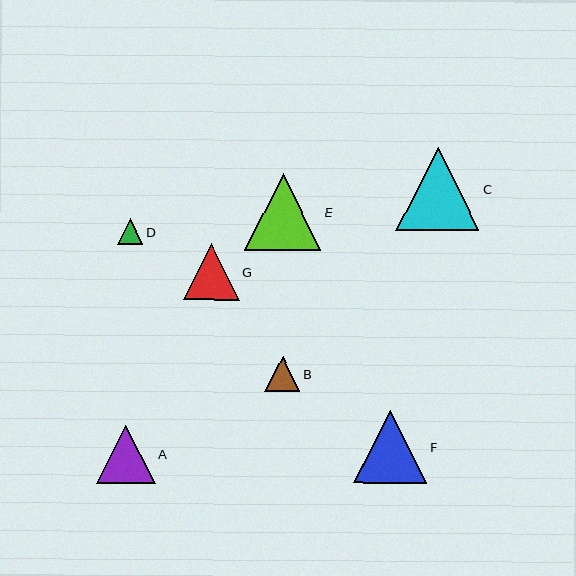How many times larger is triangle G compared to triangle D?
Triangle G is approximately 2.2 times the size of triangle D.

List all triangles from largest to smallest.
From largest to smallest: C, E, F, A, G, B, D.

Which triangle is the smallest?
Triangle D is the smallest with a size of approximately 26 pixels.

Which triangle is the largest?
Triangle C is the largest with a size of approximately 83 pixels.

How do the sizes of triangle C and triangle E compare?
Triangle C and triangle E are approximately the same size.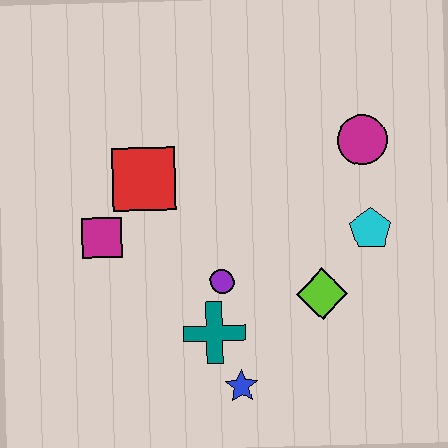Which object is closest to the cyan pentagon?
The lime diamond is closest to the cyan pentagon.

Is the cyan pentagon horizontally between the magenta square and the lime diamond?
No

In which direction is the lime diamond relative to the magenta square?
The lime diamond is to the right of the magenta square.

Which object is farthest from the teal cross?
The magenta circle is farthest from the teal cross.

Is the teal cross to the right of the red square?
Yes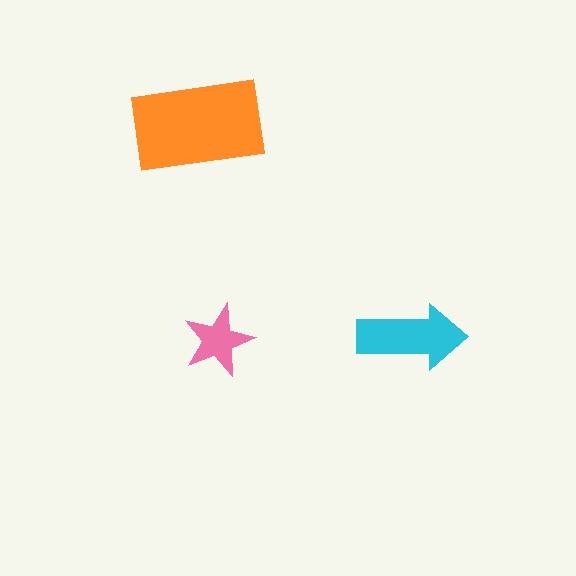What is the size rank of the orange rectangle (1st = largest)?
1st.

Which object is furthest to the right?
The cyan arrow is rightmost.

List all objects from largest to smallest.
The orange rectangle, the cyan arrow, the pink star.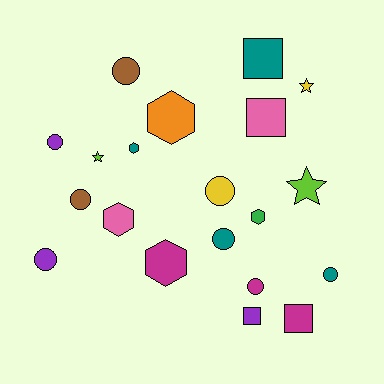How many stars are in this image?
There are 3 stars.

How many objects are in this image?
There are 20 objects.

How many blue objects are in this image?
There are no blue objects.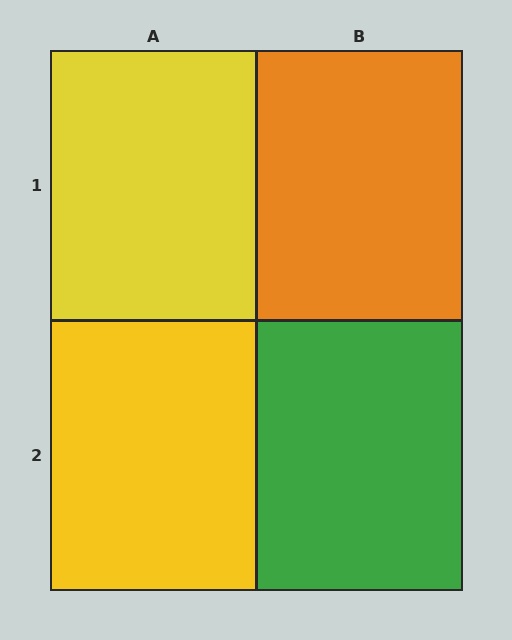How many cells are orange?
1 cell is orange.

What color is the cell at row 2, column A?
Yellow.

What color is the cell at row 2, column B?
Green.